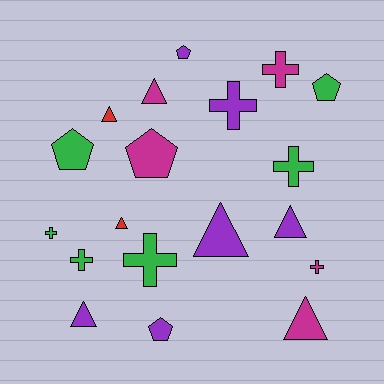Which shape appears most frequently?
Triangle, with 7 objects.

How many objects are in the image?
There are 19 objects.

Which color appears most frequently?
Green, with 6 objects.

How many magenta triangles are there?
There are 2 magenta triangles.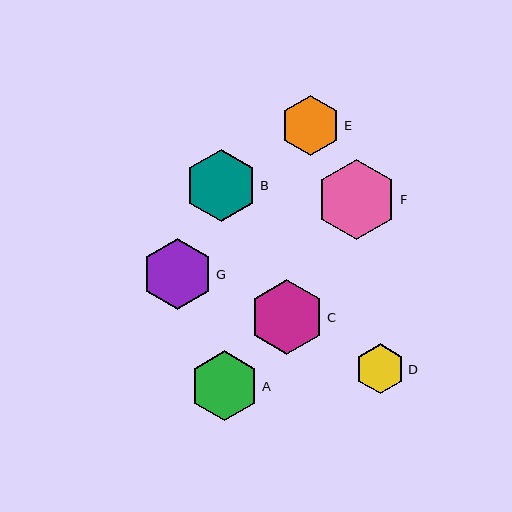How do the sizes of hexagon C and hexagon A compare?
Hexagon C and hexagon A are approximately the same size.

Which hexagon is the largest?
Hexagon F is the largest with a size of approximately 80 pixels.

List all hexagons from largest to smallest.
From largest to smallest: F, C, B, G, A, E, D.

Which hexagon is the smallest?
Hexagon D is the smallest with a size of approximately 50 pixels.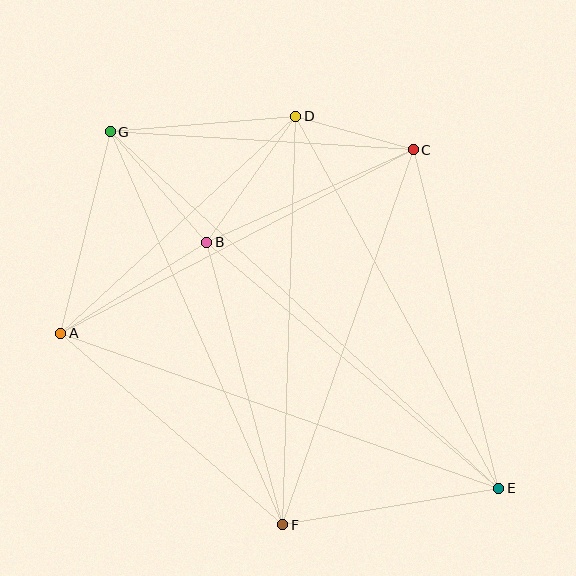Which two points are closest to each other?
Points C and D are closest to each other.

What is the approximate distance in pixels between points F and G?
The distance between F and G is approximately 429 pixels.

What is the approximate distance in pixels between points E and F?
The distance between E and F is approximately 219 pixels.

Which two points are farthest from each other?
Points E and G are farthest from each other.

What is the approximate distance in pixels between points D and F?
The distance between D and F is approximately 409 pixels.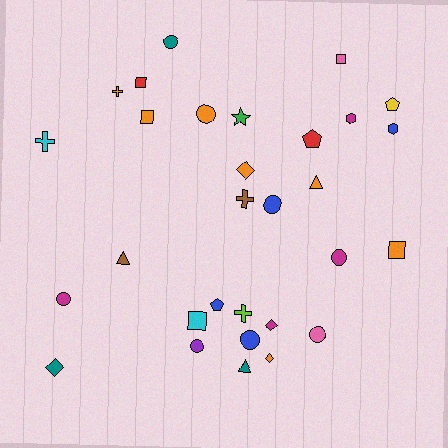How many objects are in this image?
There are 30 objects.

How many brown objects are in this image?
There are 2 brown objects.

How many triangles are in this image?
There are 3 triangles.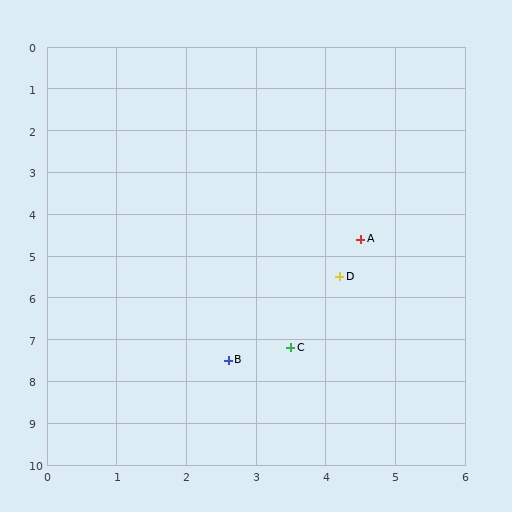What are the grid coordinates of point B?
Point B is at approximately (2.6, 7.5).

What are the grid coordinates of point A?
Point A is at approximately (4.5, 4.6).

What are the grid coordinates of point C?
Point C is at approximately (3.5, 7.2).